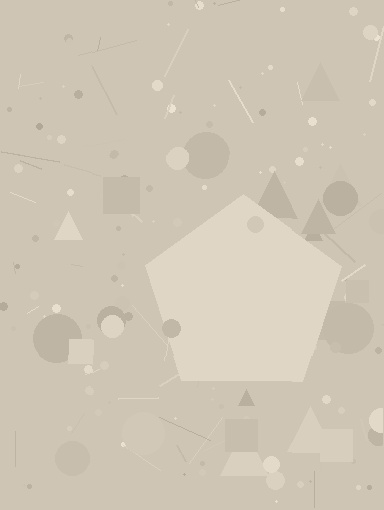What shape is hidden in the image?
A pentagon is hidden in the image.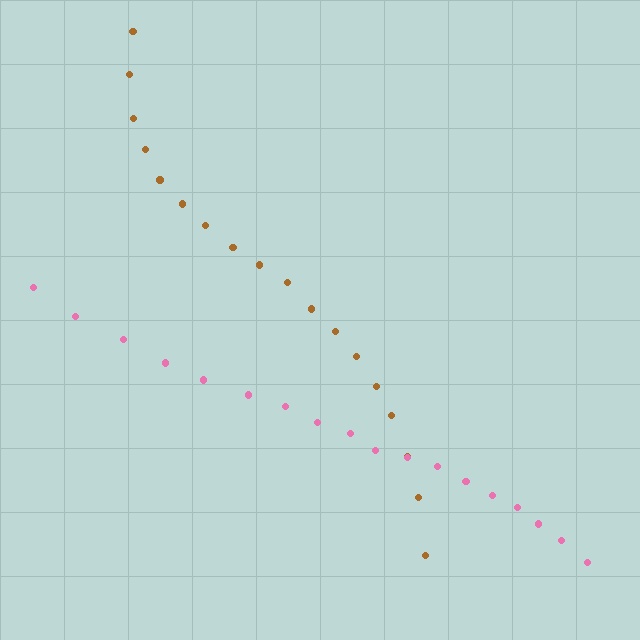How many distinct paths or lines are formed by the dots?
There are 2 distinct paths.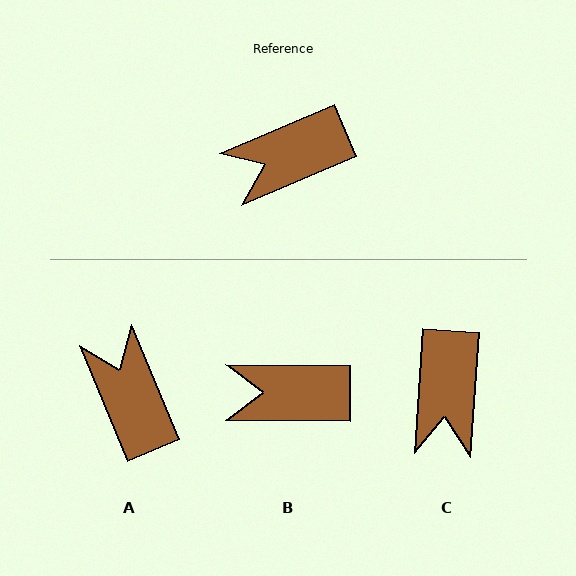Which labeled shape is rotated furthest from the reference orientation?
A, about 90 degrees away.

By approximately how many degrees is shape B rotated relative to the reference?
Approximately 23 degrees clockwise.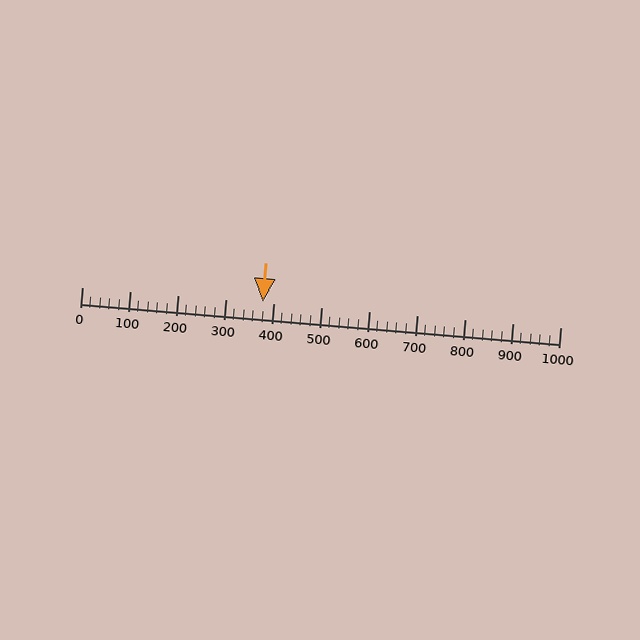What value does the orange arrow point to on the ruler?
The orange arrow points to approximately 378.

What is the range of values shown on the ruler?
The ruler shows values from 0 to 1000.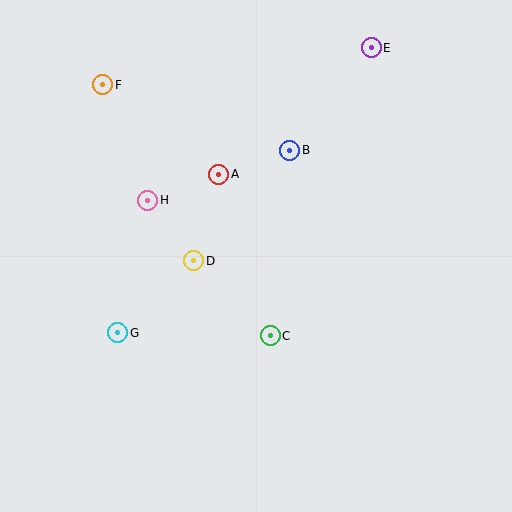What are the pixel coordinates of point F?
Point F is at (103, 85).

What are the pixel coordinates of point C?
Point C is at (270, 336).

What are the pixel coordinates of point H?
Point H is at (148, 200).